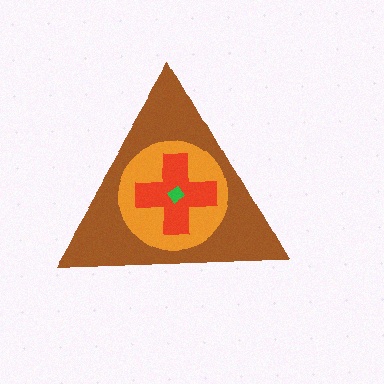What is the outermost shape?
The brown triangle.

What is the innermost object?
The green diamond.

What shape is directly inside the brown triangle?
The orange circle.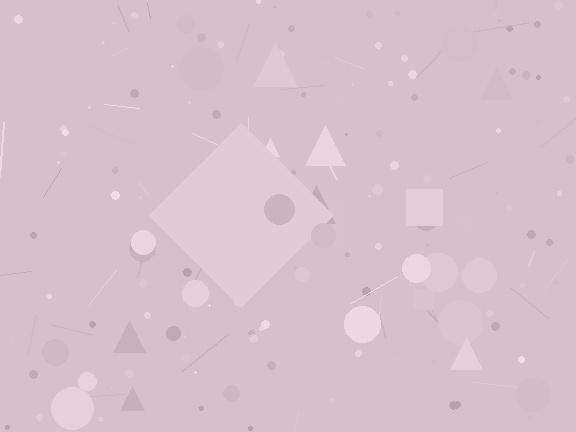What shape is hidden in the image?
A diamond is hidden in the image.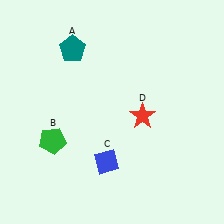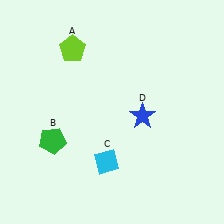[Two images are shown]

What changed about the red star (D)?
In Image 1, D is red. In Image 2, it changed to blue.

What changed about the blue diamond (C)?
In Image 1, C is blue. In Image 2, it changed to cyan.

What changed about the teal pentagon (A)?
In Image 1, A is teal. In Image 2, it changed to lime.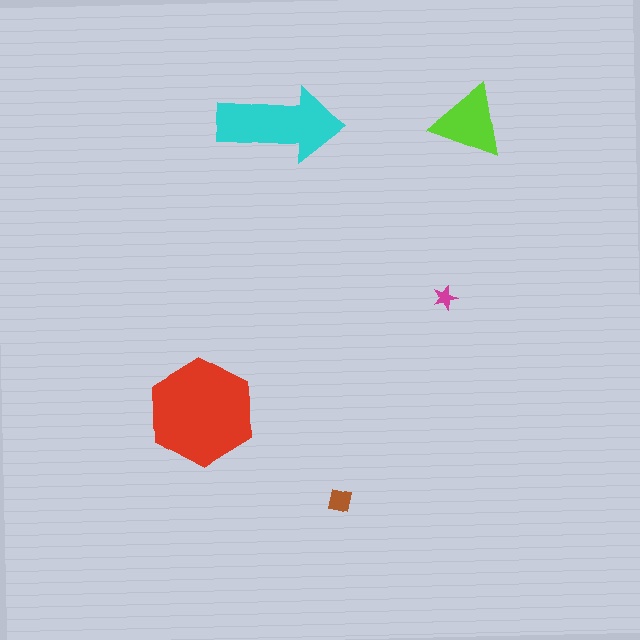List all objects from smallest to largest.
The magenta star, the brown square, the lime triangle, the cyan arrow, the red hexagon.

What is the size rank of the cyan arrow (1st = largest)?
2nd.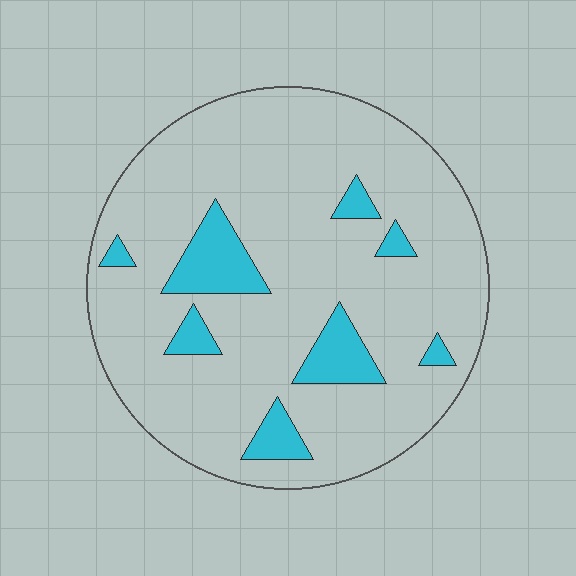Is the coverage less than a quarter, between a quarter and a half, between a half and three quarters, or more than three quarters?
Less than a quarter.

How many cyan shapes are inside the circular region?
8.